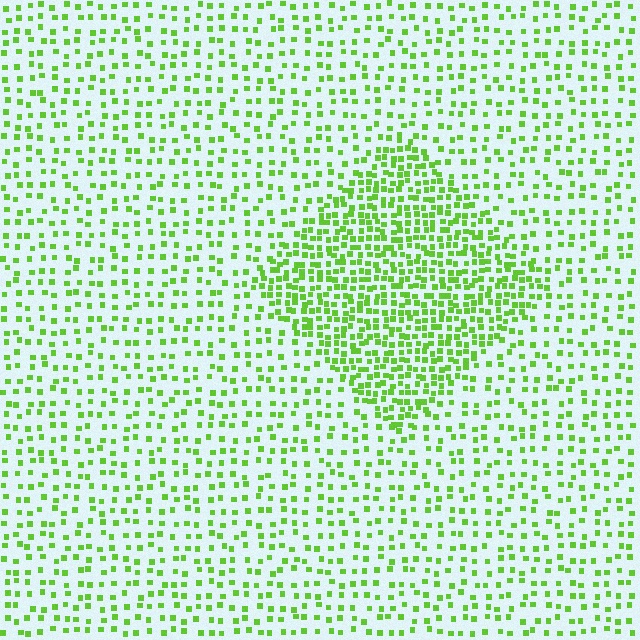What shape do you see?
I see a diamond.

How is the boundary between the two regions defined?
The boundary is defined by a change in element density (approximately 2.2x ratio). All elements are the same color, size, and shape.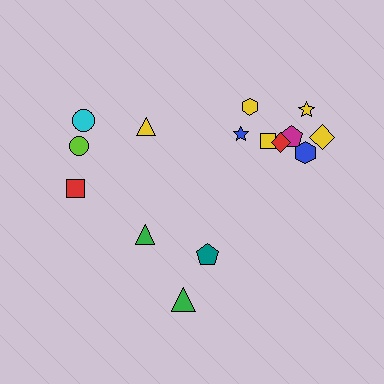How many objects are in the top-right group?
There are 8 objects.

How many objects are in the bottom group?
There are 3 objects.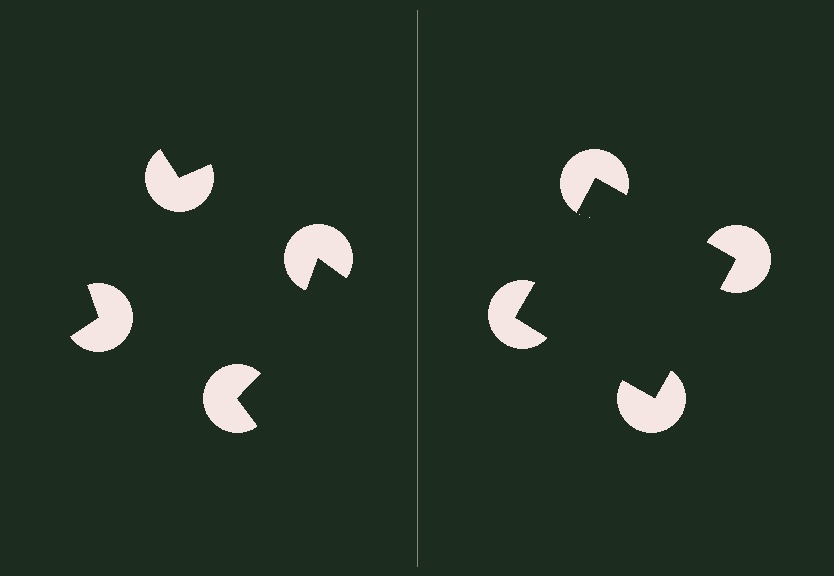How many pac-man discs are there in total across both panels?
8 — 4 on each side.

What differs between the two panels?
The pac-man discs are positioned identically on both sides; only the wedge orientations differ. On the right they align to a square; on the left they are misaligned.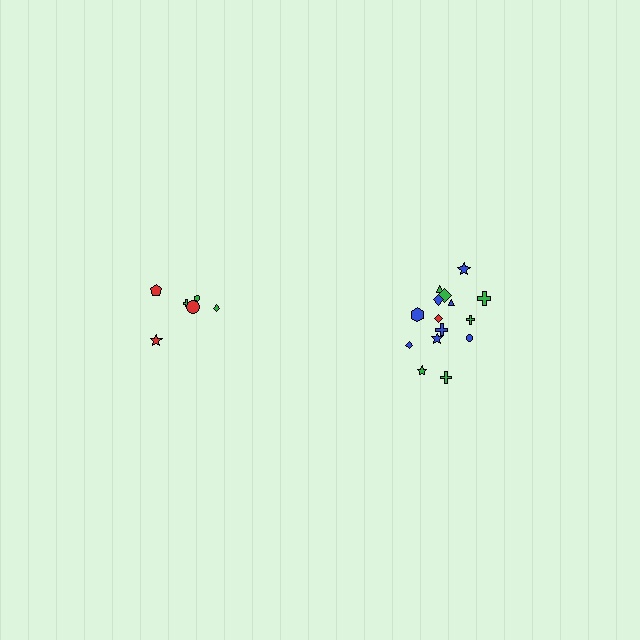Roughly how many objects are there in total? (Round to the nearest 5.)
Roughly 20 objects in total.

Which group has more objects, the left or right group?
The right group.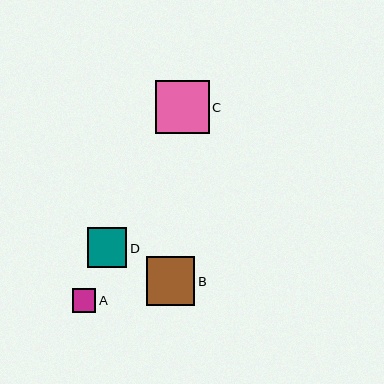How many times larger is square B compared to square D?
Square B is approximately 1.2 times the size of square D.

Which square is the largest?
Square C is the largest with a size of approximately 53 pixels.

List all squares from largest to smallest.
From largest to smallest: C, B, D, A.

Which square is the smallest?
Square A is the smallest with a size of approximately 24 pixels.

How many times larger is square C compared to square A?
Square C is approximately 2.2 times the size of square A.